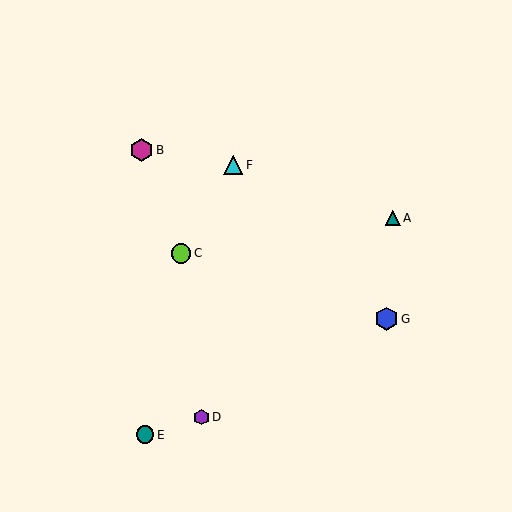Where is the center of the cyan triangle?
The center of the cyan triangle is at (233, 165).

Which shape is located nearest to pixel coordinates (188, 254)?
The lime circle (labeled C) at (181, 253) is nearest to that location.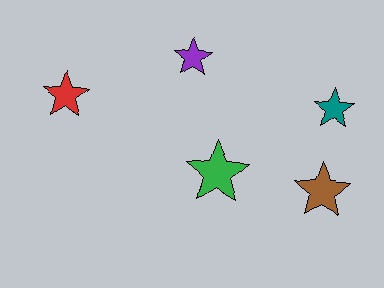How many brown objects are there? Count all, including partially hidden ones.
There is 1 brown object.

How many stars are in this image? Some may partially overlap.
There are 5 stars.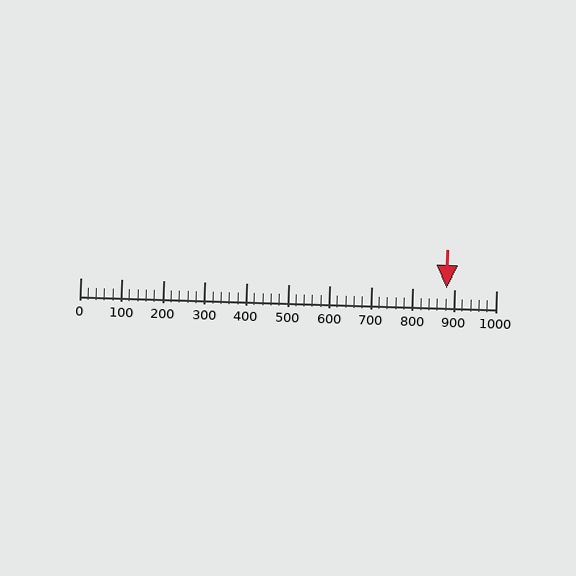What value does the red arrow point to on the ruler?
The red arrow points to approximately 880.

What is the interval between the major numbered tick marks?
The major tick marks are spaced 100 units apart.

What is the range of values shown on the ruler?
The ruler shows values from 0 to 1000.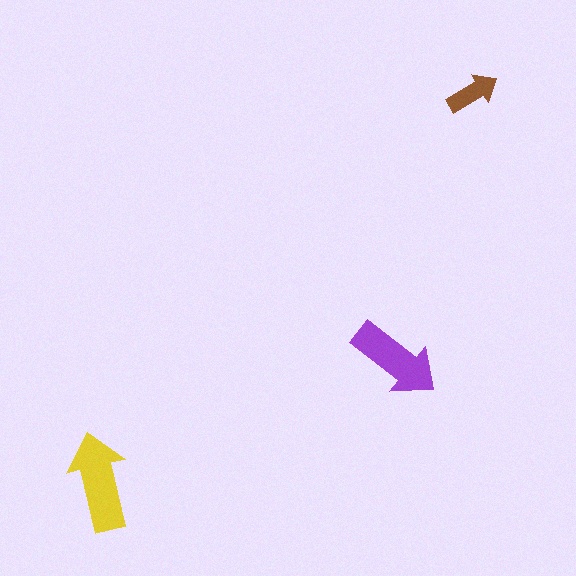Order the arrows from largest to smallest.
the yellow one, the purple one, the brown one.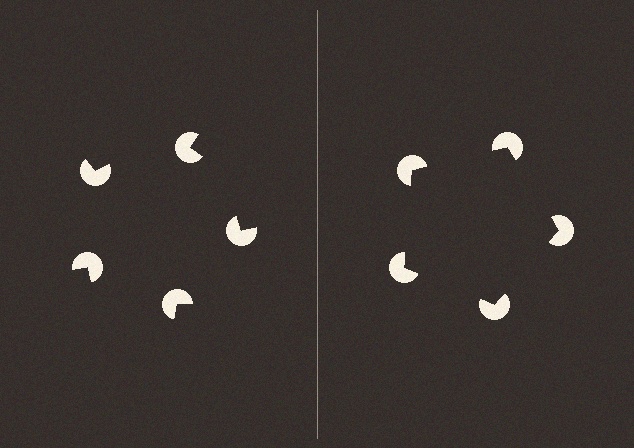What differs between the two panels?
The pac-man discs are positioned identically on both sides; only the wedge orientations differ. On the right they align to a pentagon; on the left they are misaligned.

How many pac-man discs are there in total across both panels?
10 — 5 on each side.